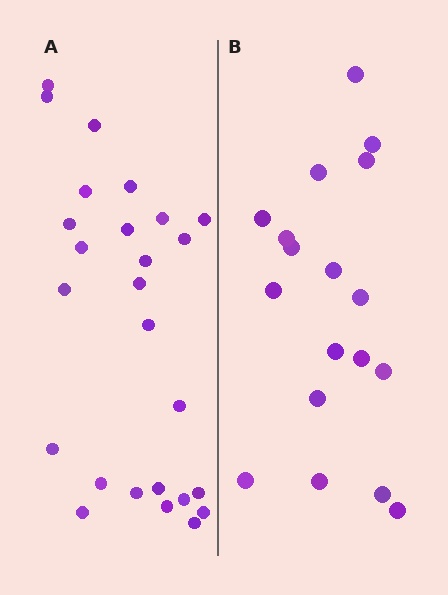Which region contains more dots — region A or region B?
Region A (the left region) has more dots.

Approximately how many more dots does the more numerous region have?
Region A has roughly 8 or so more dots than region B.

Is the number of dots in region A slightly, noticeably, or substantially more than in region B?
Region A has noticeably more, but not dramatically so. The ratio is roughly 1.4 to 1.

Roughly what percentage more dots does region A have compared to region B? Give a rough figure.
About 45% more.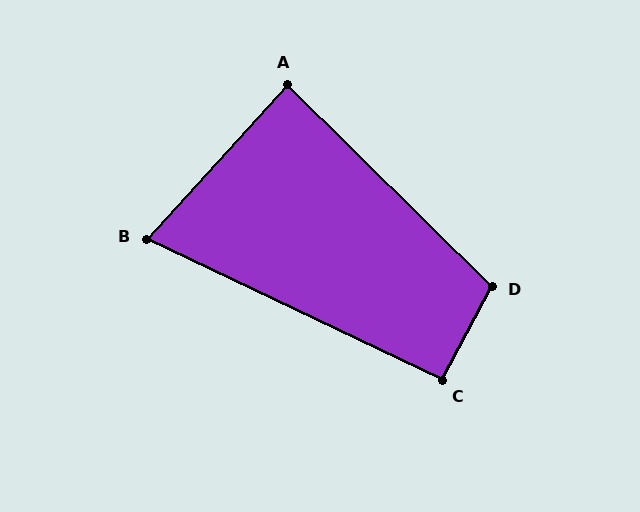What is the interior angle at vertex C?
Approximately 92 degrees (approximately right).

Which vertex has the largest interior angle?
D, at approximately 107 degrees.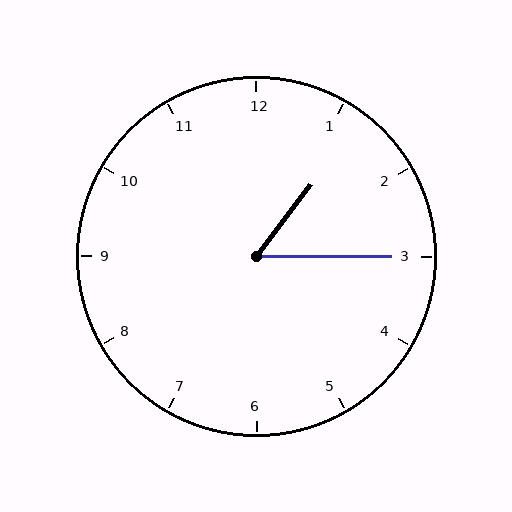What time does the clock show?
1:15.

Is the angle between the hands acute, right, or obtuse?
It is acute.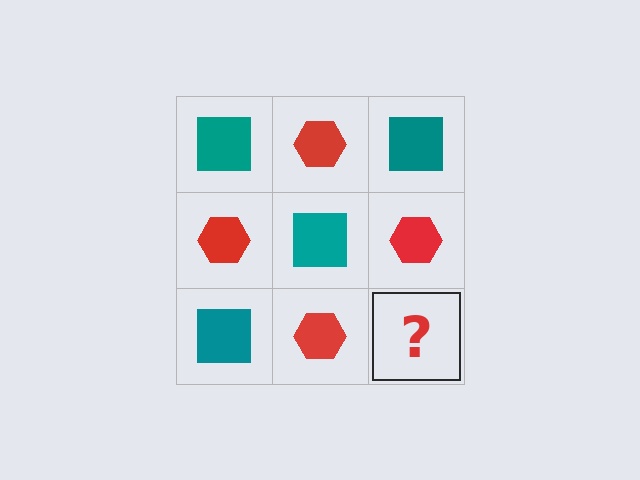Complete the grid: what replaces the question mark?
The question mark should be replaced with a teal square.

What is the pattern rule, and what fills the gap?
The rule is that it alternates teal square and red hexagon in a checkerboard pattern. The gap should be filled with a teal square.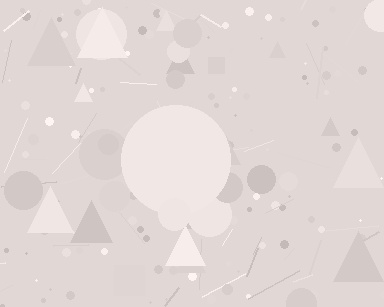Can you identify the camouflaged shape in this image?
The camouflaged shape is a circle.